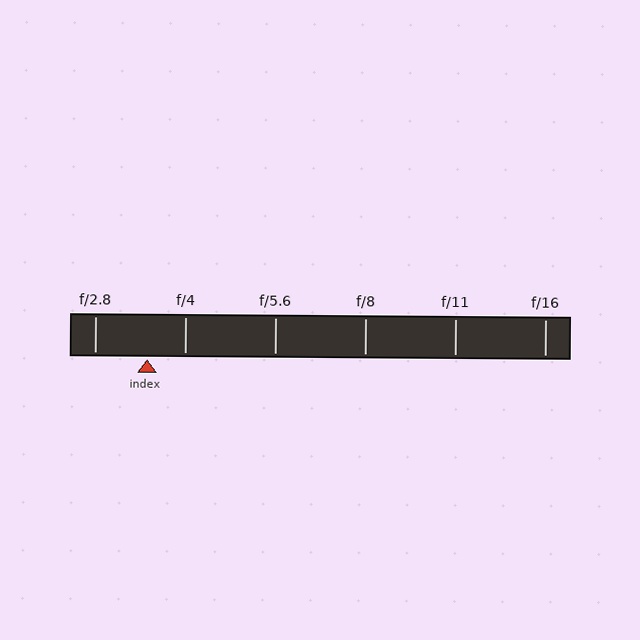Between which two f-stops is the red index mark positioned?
The index mark is between f/2.8 and f/4.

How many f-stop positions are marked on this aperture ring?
There are 6 f-stop positions marked.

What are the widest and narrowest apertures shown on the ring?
The widest aperture shown is f/2.8 and the narrowest is f/16.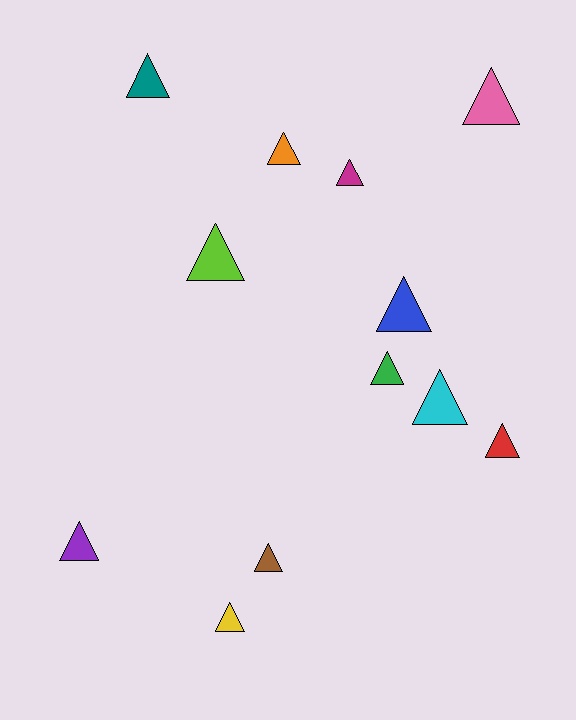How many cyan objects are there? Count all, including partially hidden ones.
There is 1 cyan object.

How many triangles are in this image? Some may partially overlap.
There are 12 triangles.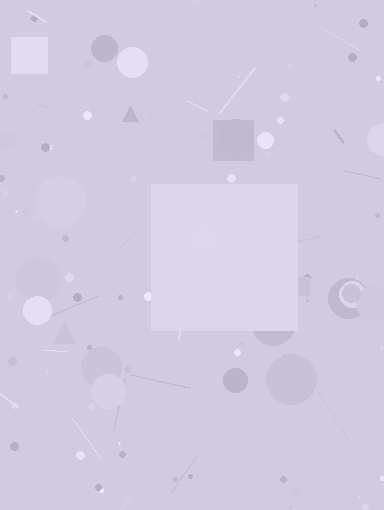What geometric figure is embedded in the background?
A square is embedded in the background.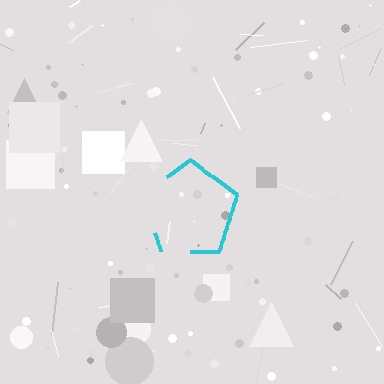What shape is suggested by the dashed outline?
The dashed outline suggests a pentagon.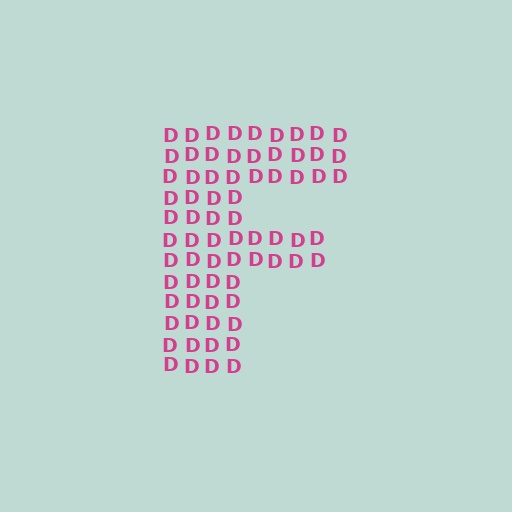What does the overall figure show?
The overall figure shows the letter F.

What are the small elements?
The small elements are letter D's.